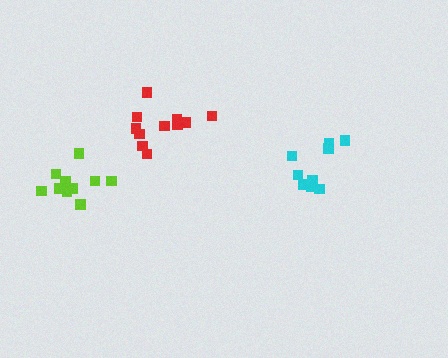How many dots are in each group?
Group 1: 11 dots, Group 2: 9 dots, Group 3: 10 dots (30 total).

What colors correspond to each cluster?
The clusters are colored: red, cyan, lime.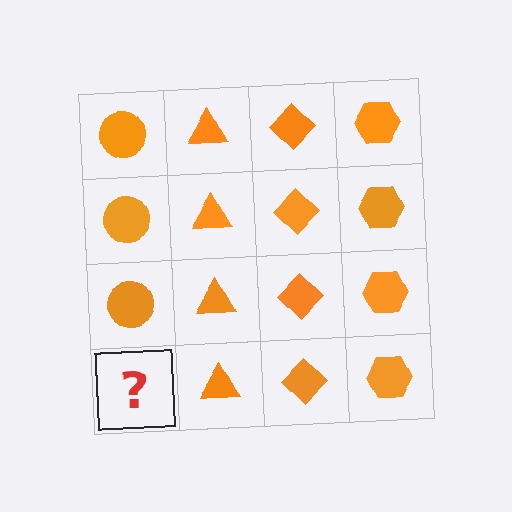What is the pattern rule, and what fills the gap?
The rule is that each column has a consistent shape. The gap should be filled with an orange circle.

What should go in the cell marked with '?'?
The missing cell should contain an orange circle.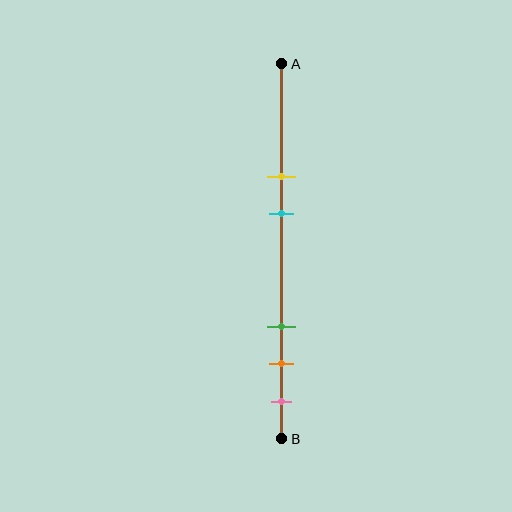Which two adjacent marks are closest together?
The orange and pink marks are the closest adjacent pair.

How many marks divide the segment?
There are 5 marks dividing the segment.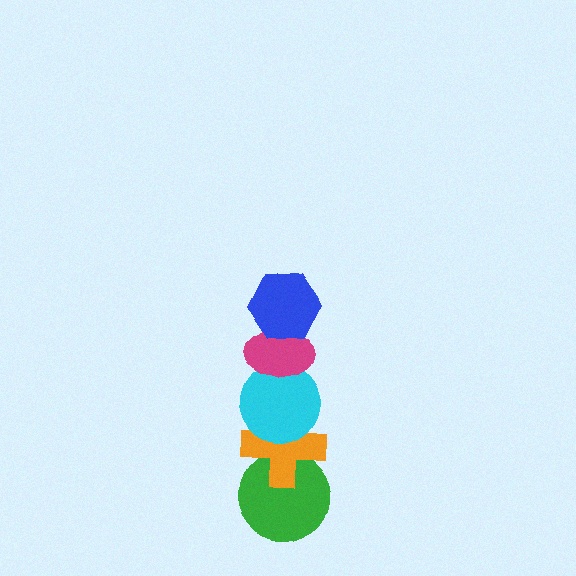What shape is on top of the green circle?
The orange cross is on top of the green circle.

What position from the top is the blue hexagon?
The blue hexagon is 1st from the top.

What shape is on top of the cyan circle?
The magenta ellipse is on top of the cyan circle.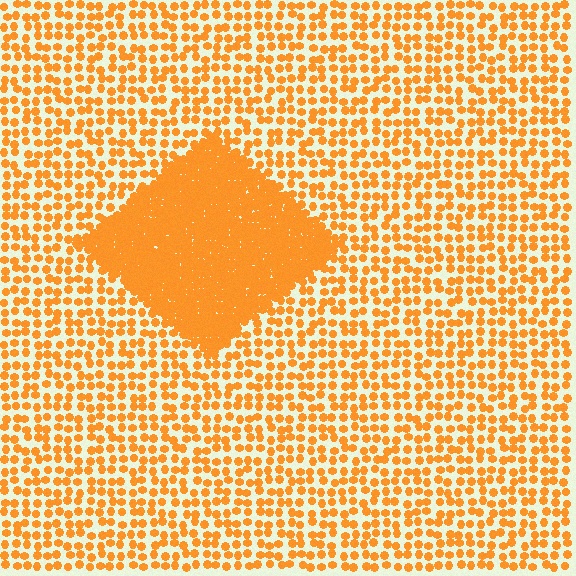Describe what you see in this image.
The image contains small orange elements arranged at two different densities. A diamond-shaped region is visible where the elements are more densely packed than the surrounding area.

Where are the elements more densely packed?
The elements are more densely packed inside the diamond boundary.